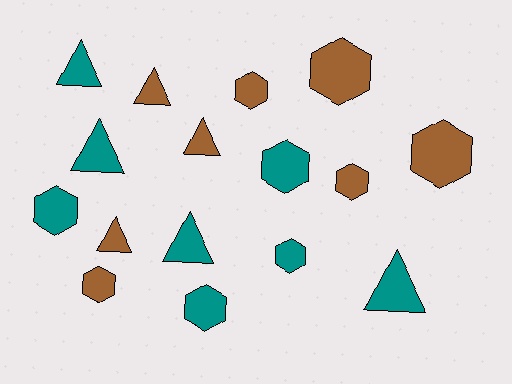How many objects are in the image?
There are 16 objects.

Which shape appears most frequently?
Hexagon, with 9 objects.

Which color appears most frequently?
Teal, with 8 objects.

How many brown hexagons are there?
There are 5 brown hexagons.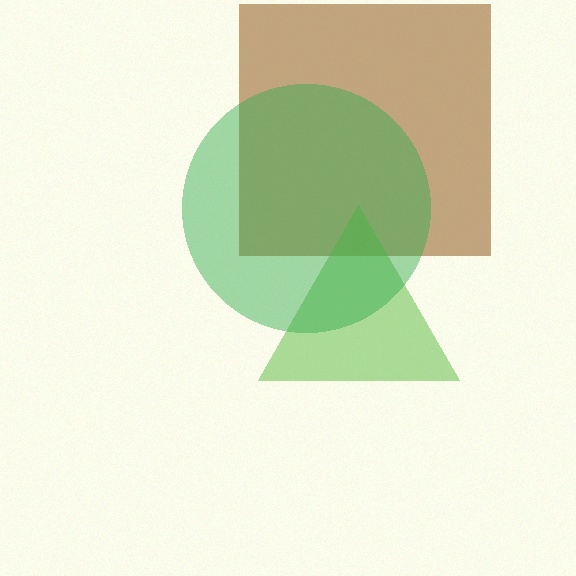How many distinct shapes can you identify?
There are 3 distinct shapes: a brown square, a lime triangle, a green circle.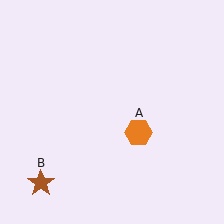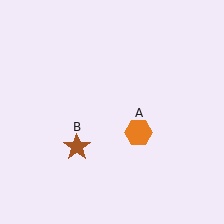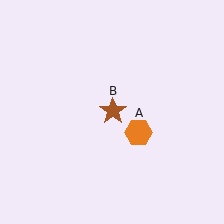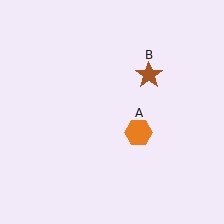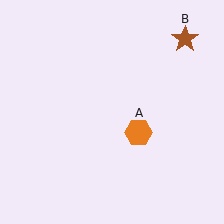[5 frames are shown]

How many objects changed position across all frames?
1 object changed position: brown star (object B).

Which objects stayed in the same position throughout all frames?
Orange hexagon (object A) remained stationary.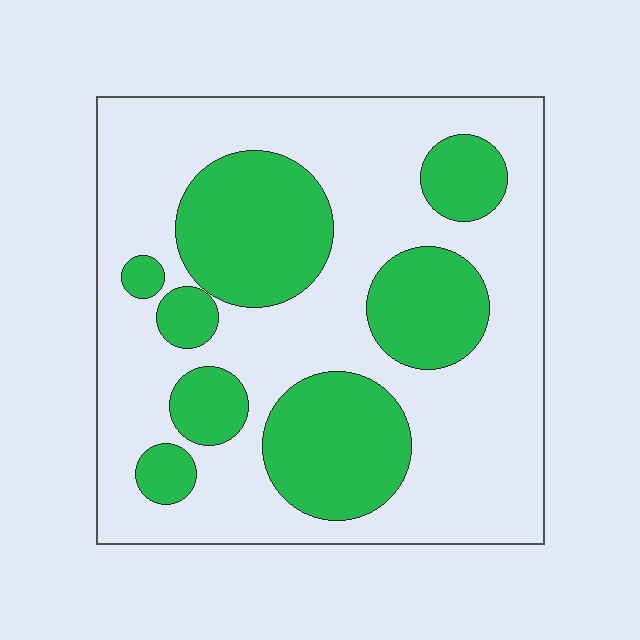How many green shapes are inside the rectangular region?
8.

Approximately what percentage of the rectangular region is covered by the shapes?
Approximately 35%.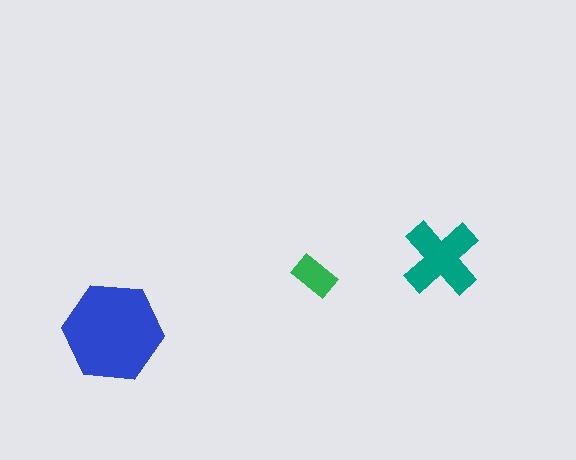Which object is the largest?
The blue hexagon.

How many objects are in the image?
There are 3 objects in the image.